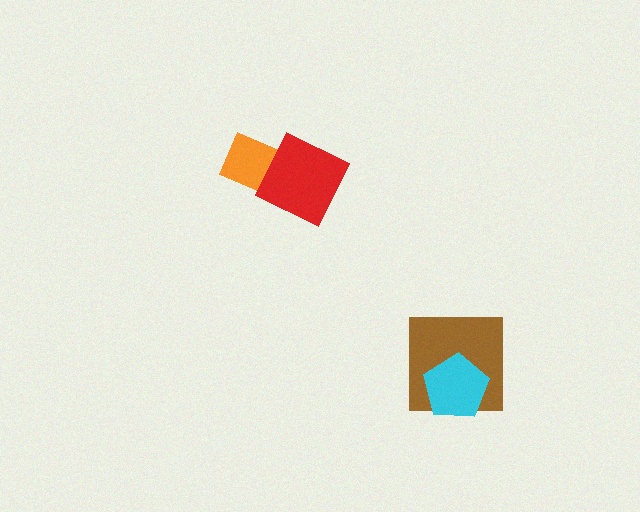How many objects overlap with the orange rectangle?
1 object overlaps with the orange rectangle.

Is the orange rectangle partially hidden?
Yes, it is partially covered by another shape.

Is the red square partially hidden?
No, no other shape covers it.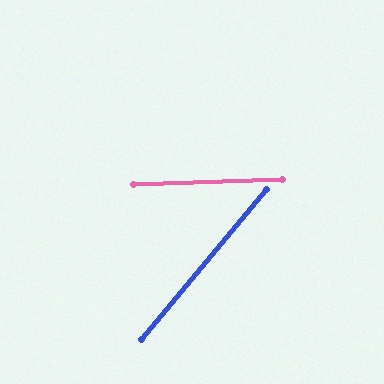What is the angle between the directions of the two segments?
Approximately 48 degrees.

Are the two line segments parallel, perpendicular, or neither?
Neither parallel nor perpendicular — they differ by about 48°.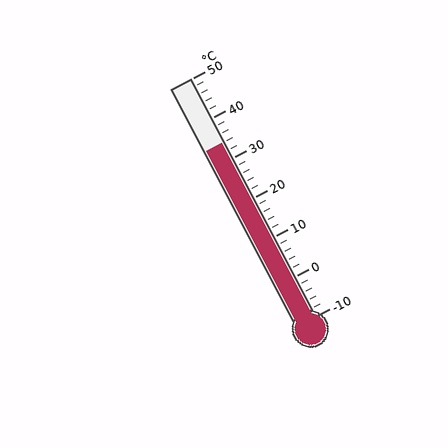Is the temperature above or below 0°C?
The temperature is above 0°C.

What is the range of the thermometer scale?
The thermometer scale ranges from -10°C to 50°C.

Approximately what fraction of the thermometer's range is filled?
The thermometer is filled to approximately 75% of its range.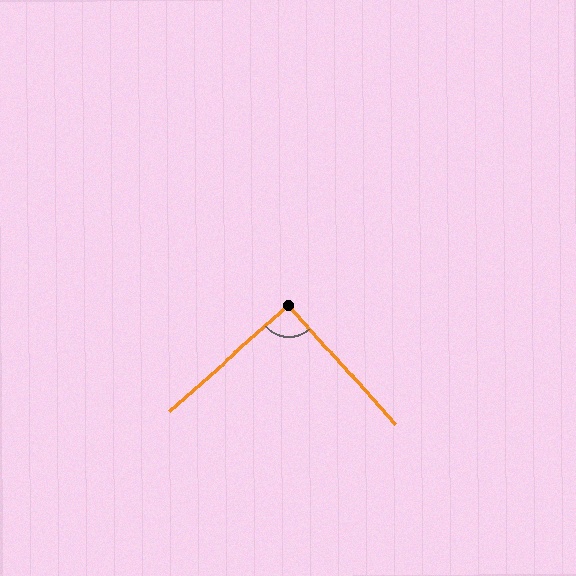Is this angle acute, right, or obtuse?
It is approximately a right angle.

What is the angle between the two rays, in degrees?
Approximately 90 degrees.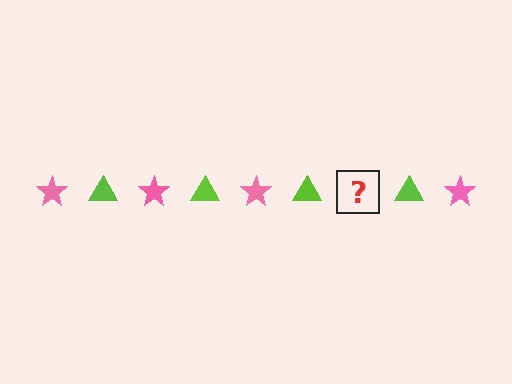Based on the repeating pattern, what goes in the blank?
The blank should be a pink star.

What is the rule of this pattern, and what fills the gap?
The rule is that the pattern alternates between pink star and lime triangle. The gap should be filled with a pink star.